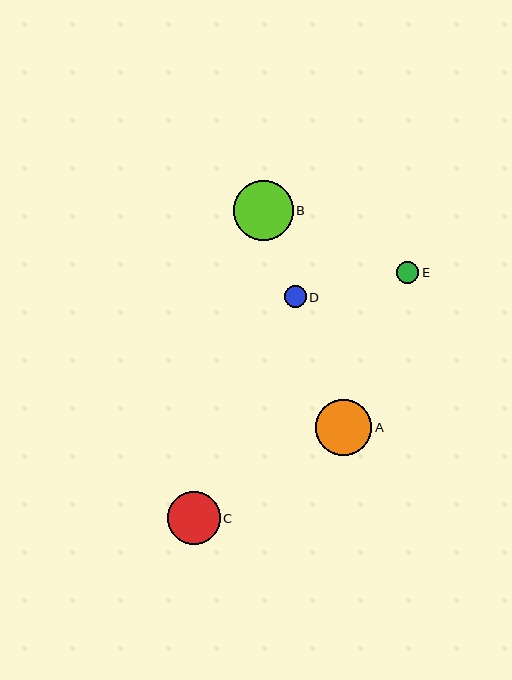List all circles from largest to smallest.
From largest to smallest: B, A, C, E, D.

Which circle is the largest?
Circle B is the largest with a size of approximately 60 pixels.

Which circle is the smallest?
Circle D is the smallest with a size of approximately 22 pixels.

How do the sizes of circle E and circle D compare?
Circle E and circle D are approximately the same size.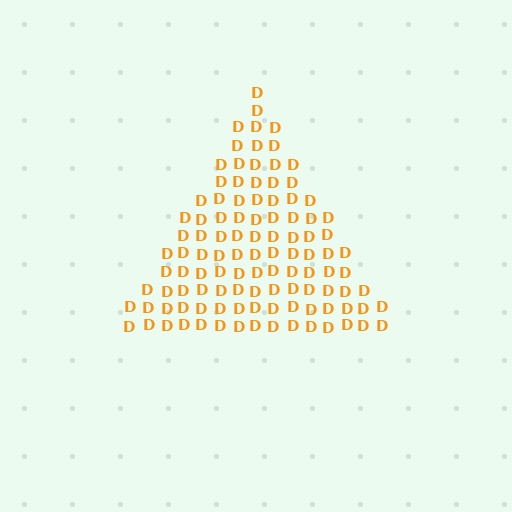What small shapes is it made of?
It is made of small letter D's.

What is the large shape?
The large shape is a triangle.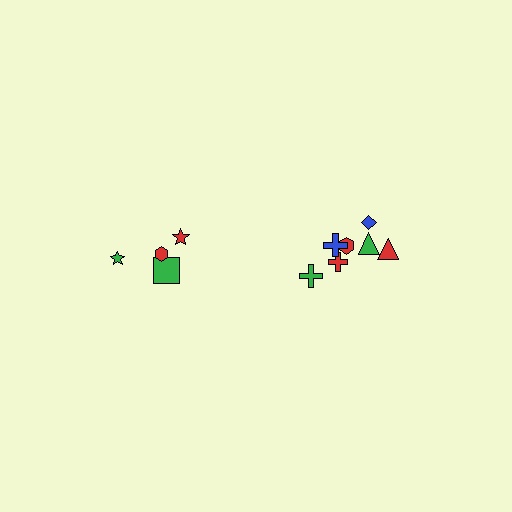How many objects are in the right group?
There are 7 objects.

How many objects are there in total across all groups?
There are 11 objects.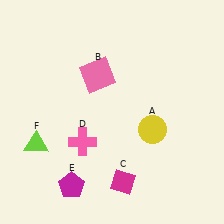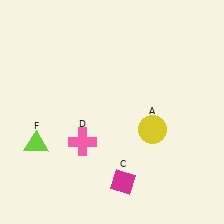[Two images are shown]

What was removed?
The pink square (B), the magenta pentagon (E) were removed in Image 2.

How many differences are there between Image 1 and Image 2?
There are 2 differences between the two images.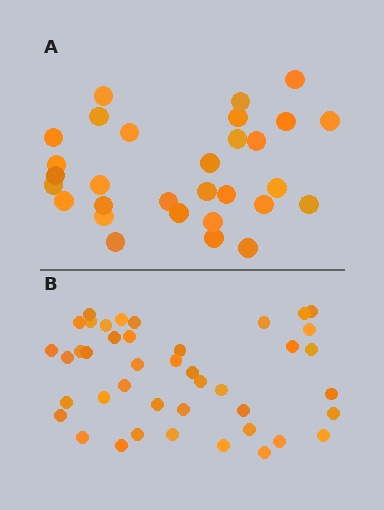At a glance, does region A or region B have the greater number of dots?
Region B (the bottom region) has more dots.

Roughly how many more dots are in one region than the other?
Region B has roughly 12 or so more dots than region A.